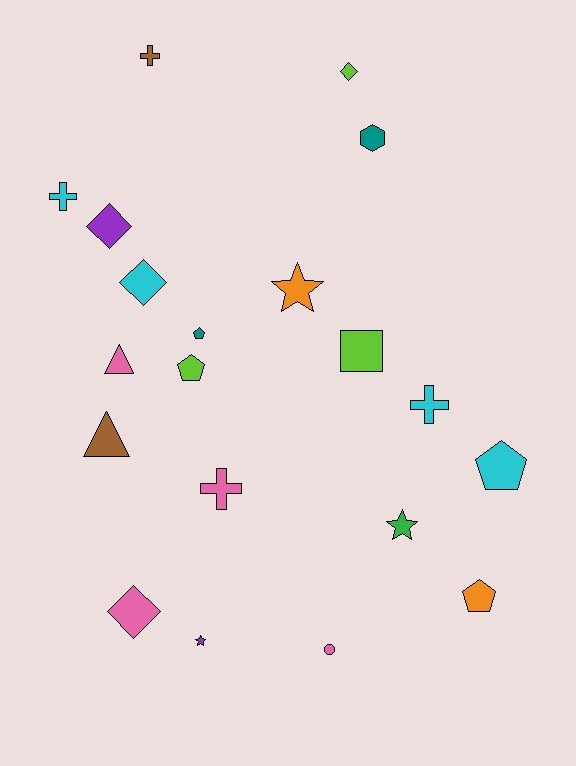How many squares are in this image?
There is 1 square.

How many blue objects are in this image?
There are no blue objects.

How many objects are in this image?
There are 20 objects.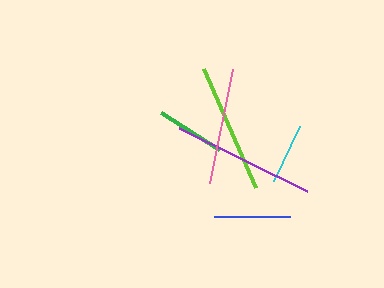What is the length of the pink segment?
The pink segment is approximately 117 pixels long.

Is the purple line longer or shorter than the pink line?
The purple line is longer than the pink line.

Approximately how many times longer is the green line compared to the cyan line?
The green line is approximately 1.1 times the length of the cyan line.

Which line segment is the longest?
The purple line is the longest at approximately 143 pixels.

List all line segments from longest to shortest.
From longest to shortest: purple, lime, pink, blue, green, cyan.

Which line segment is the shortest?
The cyan line is the shortest at approximately 60 pixels.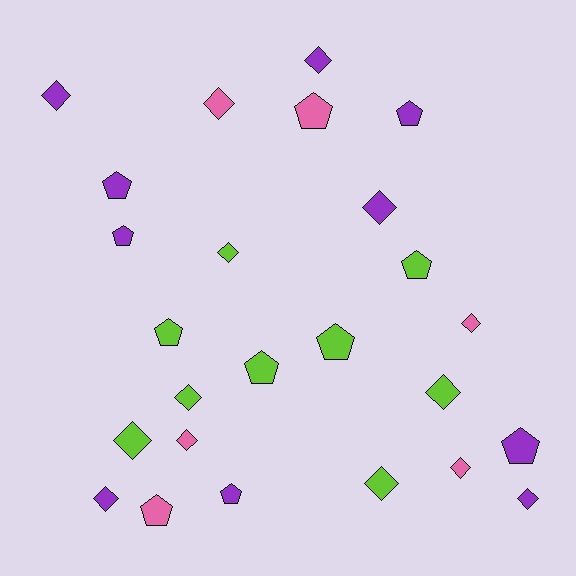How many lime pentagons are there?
There are 4 lime pentagons.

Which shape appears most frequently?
Diamond, with 14 objects.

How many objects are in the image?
There are 25 objects.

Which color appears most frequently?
Purple, with 10 objects.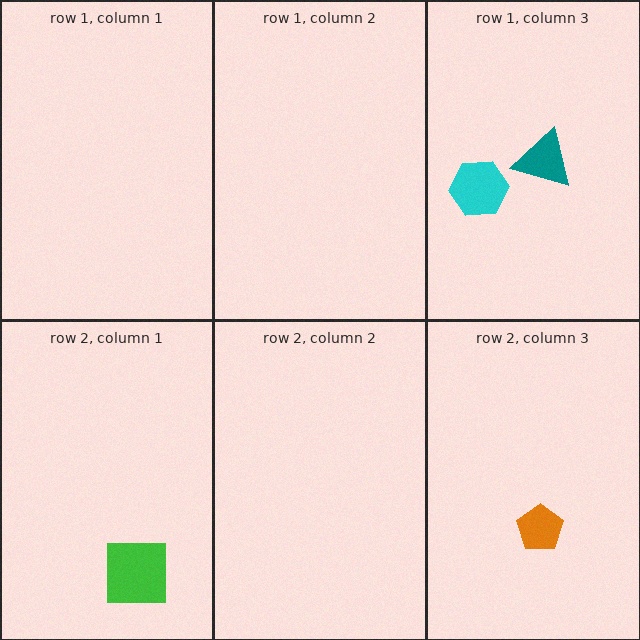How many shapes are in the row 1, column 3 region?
2.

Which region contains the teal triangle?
The row 1, column 3 region.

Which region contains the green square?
The row 2, column 1 region.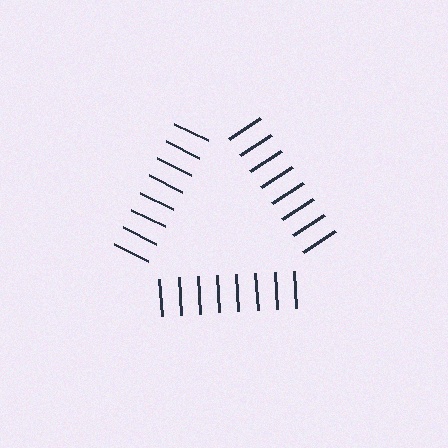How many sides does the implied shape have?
3 sides — the line-ends trace a triangle.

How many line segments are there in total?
24 — 8 along each of the 3 edges.